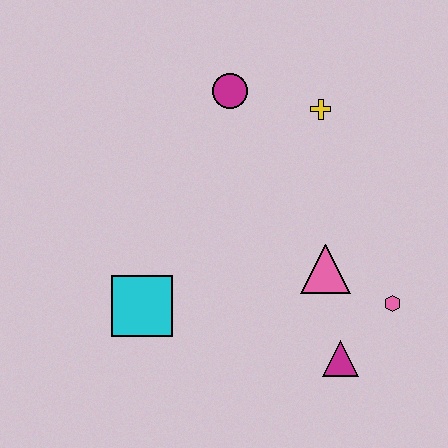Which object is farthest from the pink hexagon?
The magenta circle is farthest from the pink hexagon.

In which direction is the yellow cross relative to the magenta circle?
The yellow cross is to the right of the magenta circle.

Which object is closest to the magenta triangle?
The pink hexagon is closest to the magenta triangle.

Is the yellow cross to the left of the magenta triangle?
Yes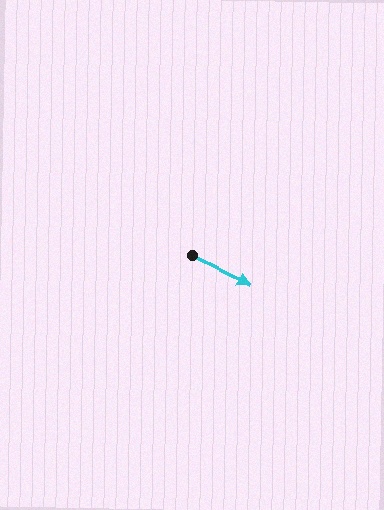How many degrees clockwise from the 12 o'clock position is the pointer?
Approximately 116 degrees.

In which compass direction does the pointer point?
Southeast.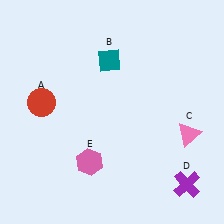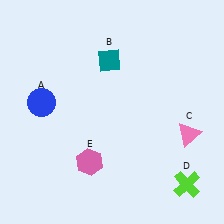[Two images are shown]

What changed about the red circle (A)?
In Image 1, A is red. In Image 2, it changed to blue.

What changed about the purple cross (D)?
In Image 1, D is purple. In Image 2, it changed to lime.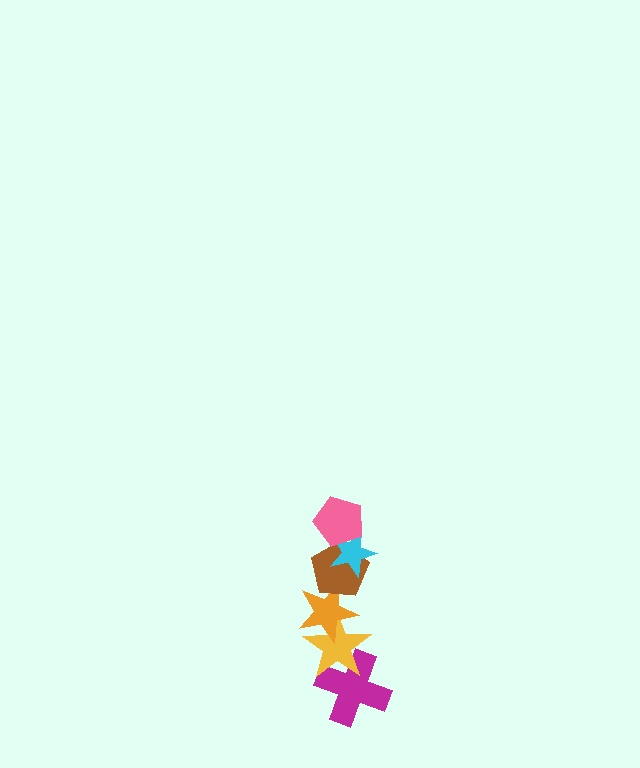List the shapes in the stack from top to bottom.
From top to bottom: the pink pentagon, the cyan star, the brown pentagon, the orange star, the yellow star, the magenta cross.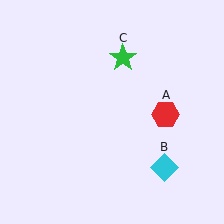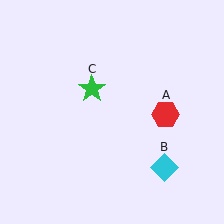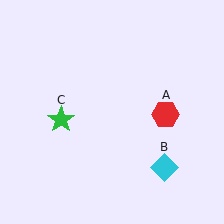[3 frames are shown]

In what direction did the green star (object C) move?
The green star (object C) moved down and to the left.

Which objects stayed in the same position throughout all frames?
Red hexagon (object A) and cyan diamond (object B) remained stationary.